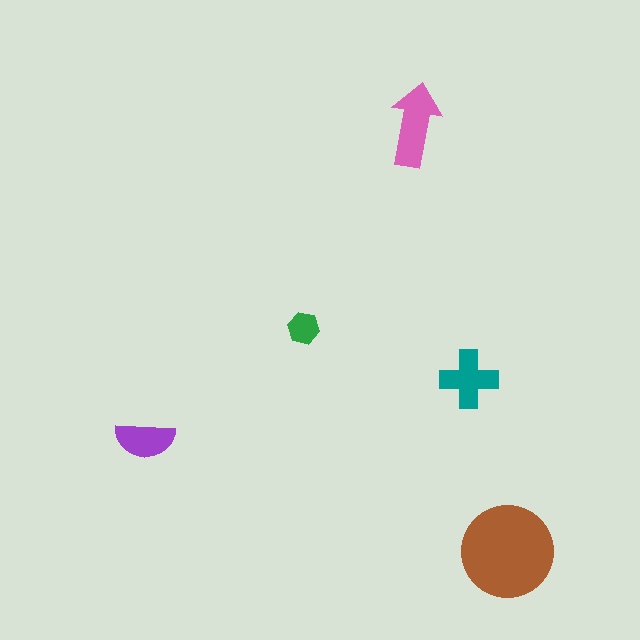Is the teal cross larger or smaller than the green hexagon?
Larger.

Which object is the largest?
The brown circle.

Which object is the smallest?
The green hexagon.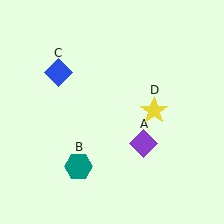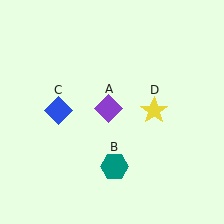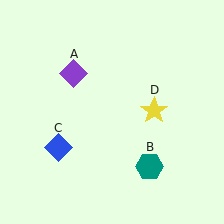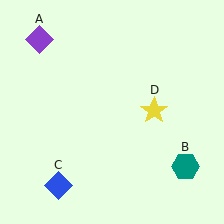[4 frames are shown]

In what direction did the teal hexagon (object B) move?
The teal hexagon (object B) moved right.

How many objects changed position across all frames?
3 objects changed position: purple diamond (object A), teal hexagon (object B), blue diamond (object C).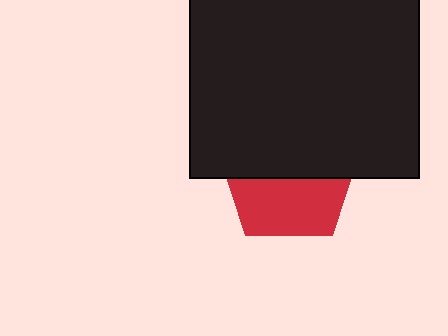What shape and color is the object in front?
The object in front is a black rectangle.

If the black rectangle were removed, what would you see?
You would see the complete red pentagon.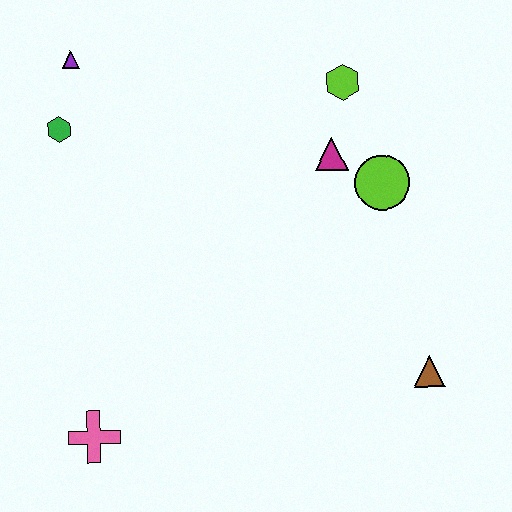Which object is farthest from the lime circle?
The pink cross is farthest from the lime circle.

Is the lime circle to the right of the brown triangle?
No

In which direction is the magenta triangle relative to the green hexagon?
The magenta triangle is to the right of the green hexagon.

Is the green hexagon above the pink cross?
Yes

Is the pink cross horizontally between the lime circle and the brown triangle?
No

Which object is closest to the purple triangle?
The green hexagon is closest to the purple triangle.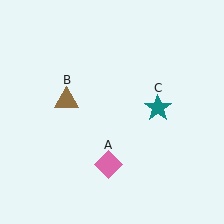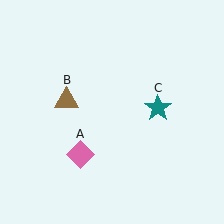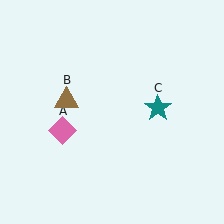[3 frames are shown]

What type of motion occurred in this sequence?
The pink diamond (object A) rotated clockwise around the center of the scene.